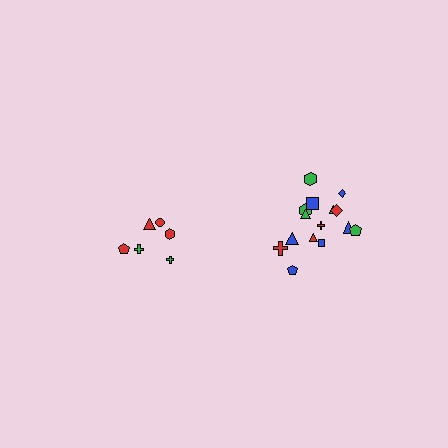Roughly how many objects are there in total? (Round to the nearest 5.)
Roughly 20 objects in total.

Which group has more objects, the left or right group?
The right group.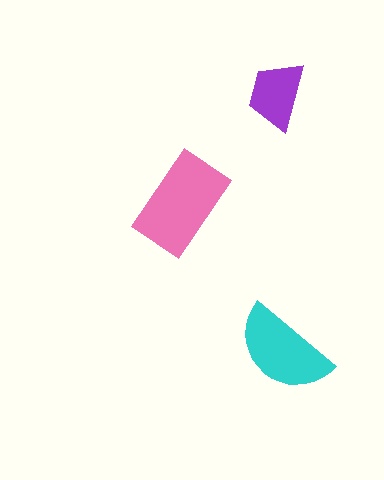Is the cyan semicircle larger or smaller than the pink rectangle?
Smaller.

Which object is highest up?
The purple trapezoid is topmost.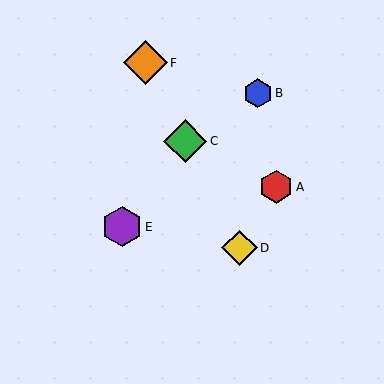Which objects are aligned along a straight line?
Objects C, D, F are aligned along a straight line.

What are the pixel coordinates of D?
Object D is at (239, 248).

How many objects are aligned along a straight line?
3 objects (C, D, F) are aligned along a straight line.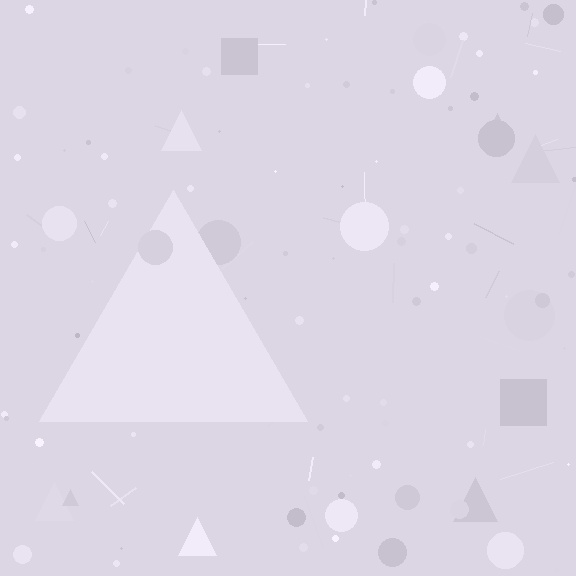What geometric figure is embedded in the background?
A triangle is embedded in the background.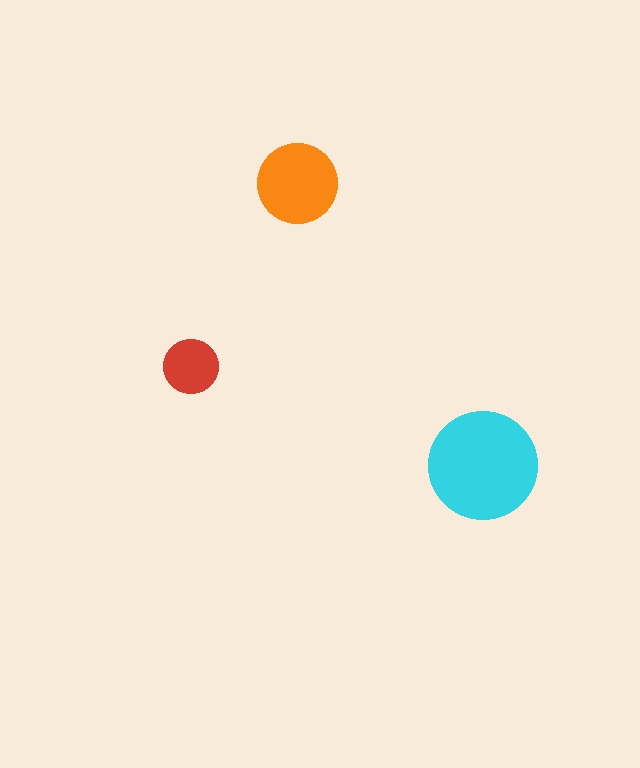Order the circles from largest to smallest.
the cyan one, the orange one, the red one.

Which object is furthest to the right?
The cyan circle is rightmost.